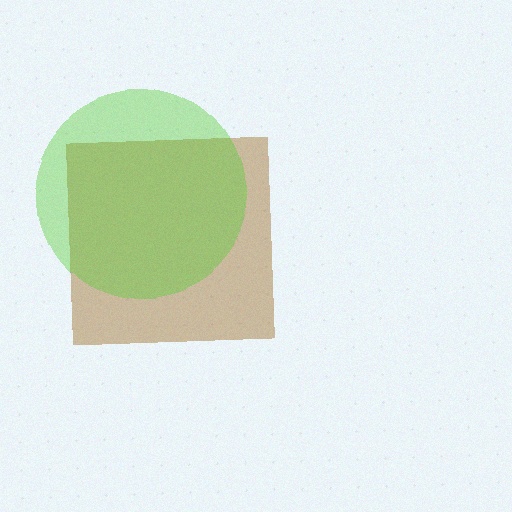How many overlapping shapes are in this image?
There are 2 overlapping shapes in the image.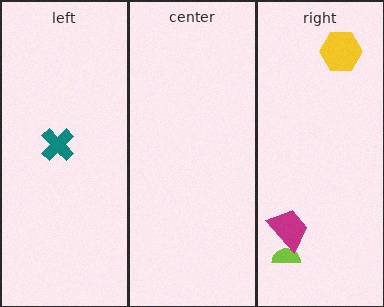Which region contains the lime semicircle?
The right region.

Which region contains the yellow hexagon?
The right region.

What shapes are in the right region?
The lime semicircle, the yellow hexagon, the magenta trapezoid.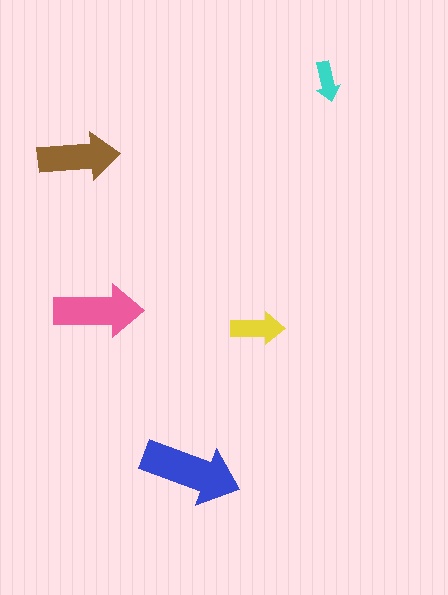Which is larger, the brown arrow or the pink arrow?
The pink one.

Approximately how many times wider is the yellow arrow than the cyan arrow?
About 1.5 times wider.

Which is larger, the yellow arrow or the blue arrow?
The blue one.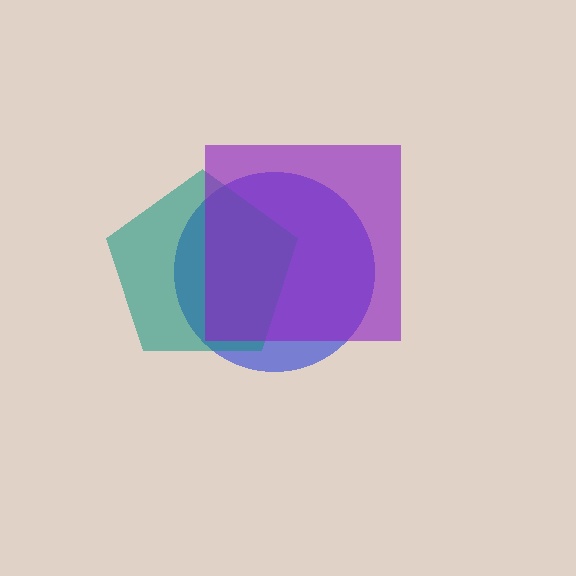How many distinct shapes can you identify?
There are 3 distinct shapes: a blue circle, a teal pentagon, a purple square.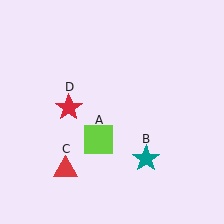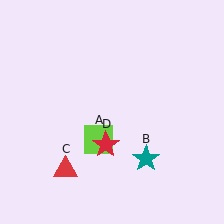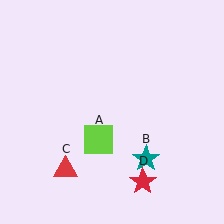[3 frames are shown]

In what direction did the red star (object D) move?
The red star (object D) moved down and to the right.